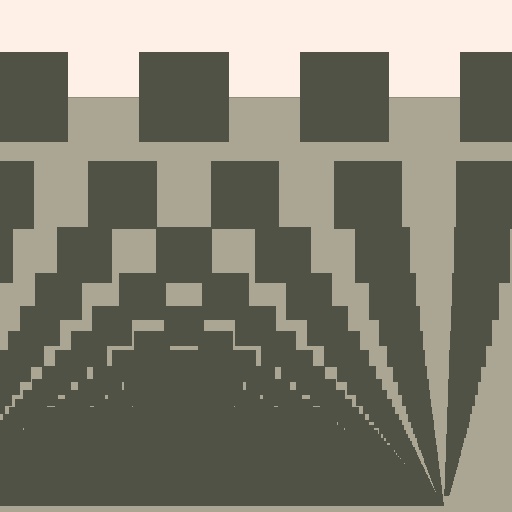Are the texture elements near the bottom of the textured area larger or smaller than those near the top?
Smaller. The gradient is inverted — elements near the bottom are smaller and denser.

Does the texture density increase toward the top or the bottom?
Density increases toward the bottom.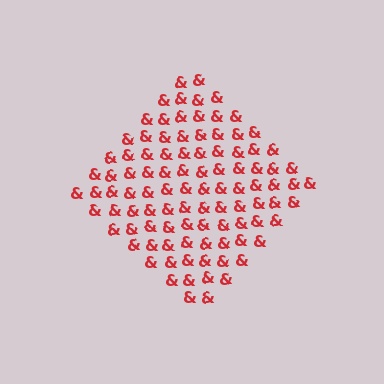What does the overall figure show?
The overall figure shows a diamond.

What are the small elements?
The small elements are ampersands.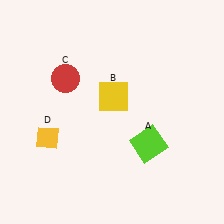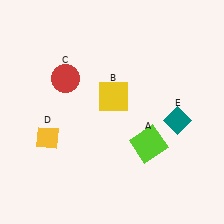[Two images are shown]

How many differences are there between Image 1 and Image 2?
There is 1 difference between the two images.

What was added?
A teal diamond (E) was added in Image 2.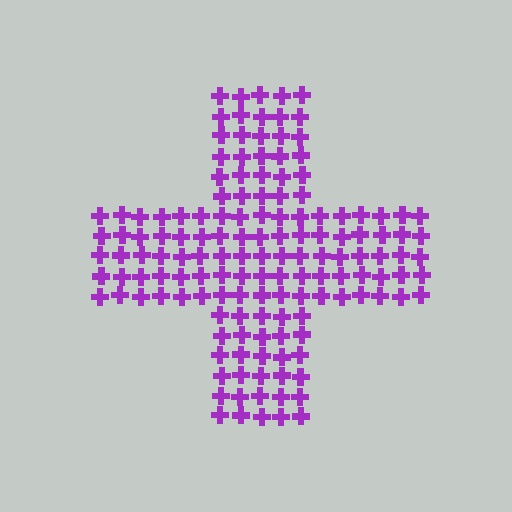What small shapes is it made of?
It is made of small crosses.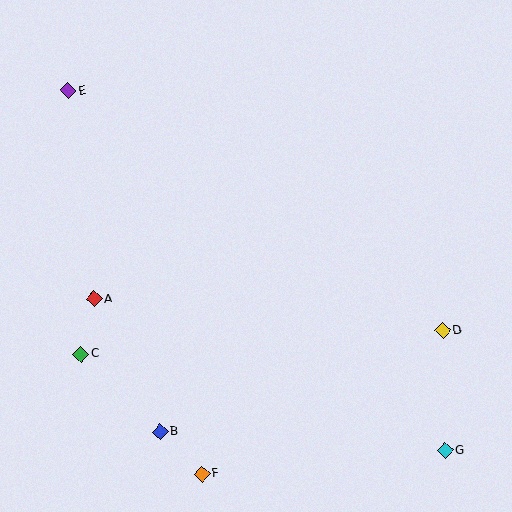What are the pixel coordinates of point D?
Point D is at (443, 331).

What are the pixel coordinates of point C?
Point C is at (81, 354).